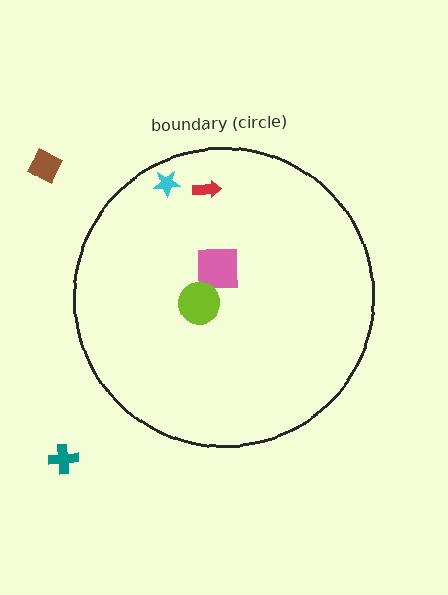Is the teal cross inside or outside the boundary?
Outside.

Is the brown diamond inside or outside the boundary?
Outside.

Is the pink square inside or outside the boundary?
Inside.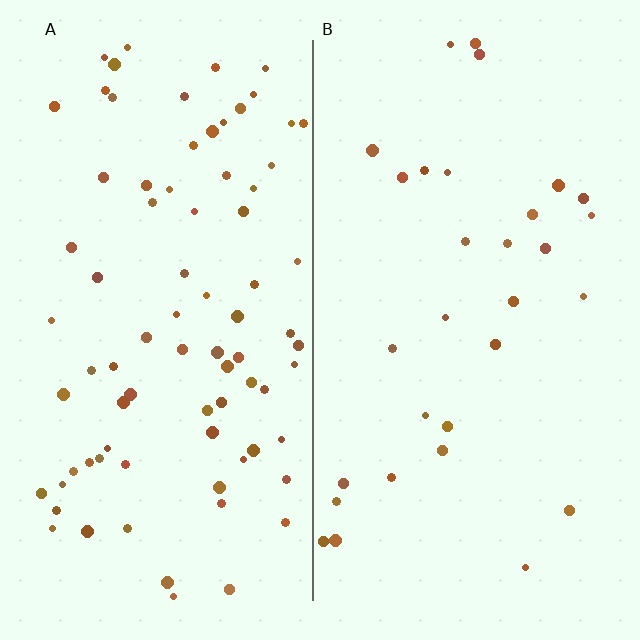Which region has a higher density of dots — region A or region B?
A (the left).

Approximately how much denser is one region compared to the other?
Approximately 2.6× — region A over region B.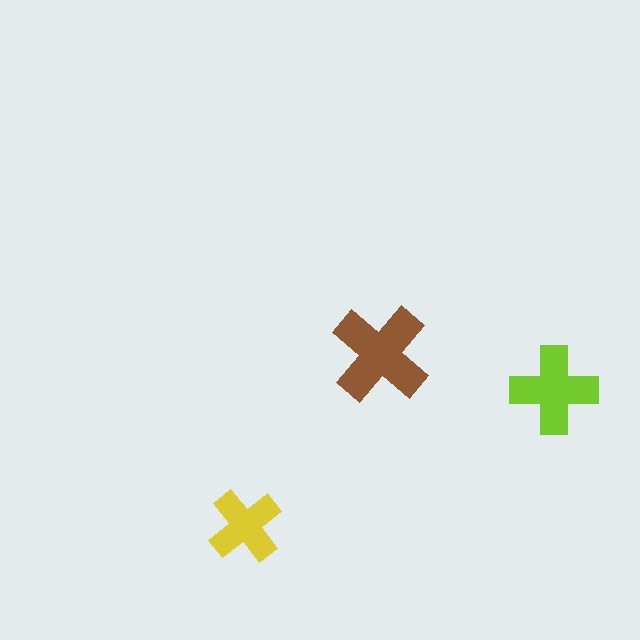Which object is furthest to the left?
The yellow cross is leftmost.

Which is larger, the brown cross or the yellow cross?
The brown one.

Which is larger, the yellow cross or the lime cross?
The lime one.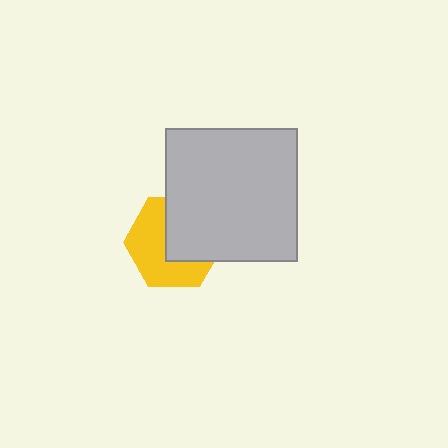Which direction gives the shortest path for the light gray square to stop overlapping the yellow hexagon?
Moving toward the upper-right gives the shortest separation.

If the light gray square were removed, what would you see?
You would see the complete yellow hexagon.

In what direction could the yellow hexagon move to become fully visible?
The yellow hexagon could move toward the lower-left. That would shift it out from behind the light gray square entirely.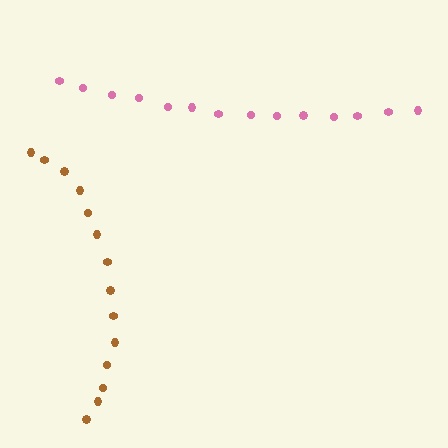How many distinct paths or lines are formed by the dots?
There are 2 distinct paths.